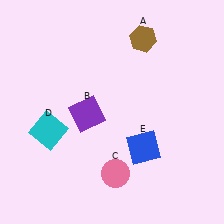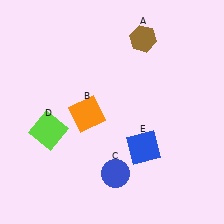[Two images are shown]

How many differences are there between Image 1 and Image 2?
There are 3 differences between the two images.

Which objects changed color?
B changed from purple to orange. C changed from pink to blue. D changed from cyan to lime.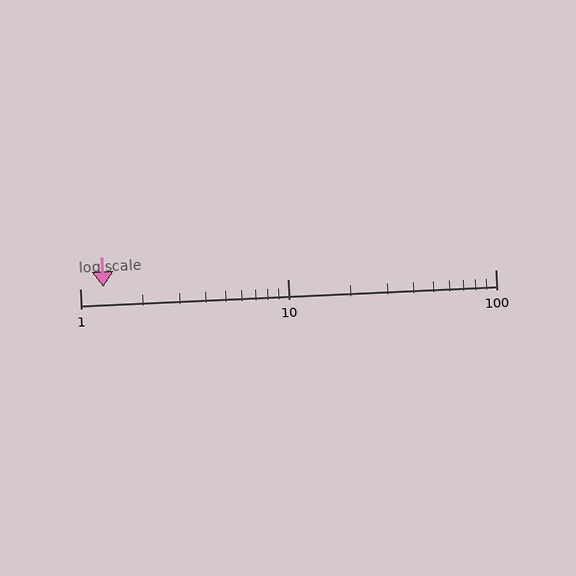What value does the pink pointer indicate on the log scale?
The pointer indicates approximately 1.3.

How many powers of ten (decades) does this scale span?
The scale spans 2 decades, from 1 to 100.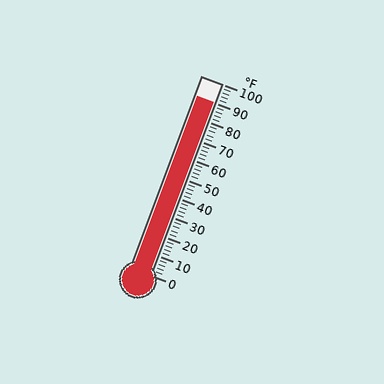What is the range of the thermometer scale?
The thermometer scale ranges from 0°F to 100°F.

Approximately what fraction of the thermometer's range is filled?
The thermometer is filled to approximately 90% of its range.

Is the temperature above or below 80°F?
The temperature is above 80°F.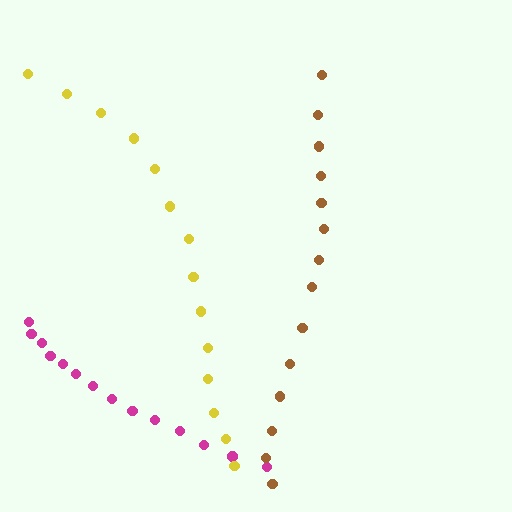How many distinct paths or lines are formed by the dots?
There are 3 distinct paths.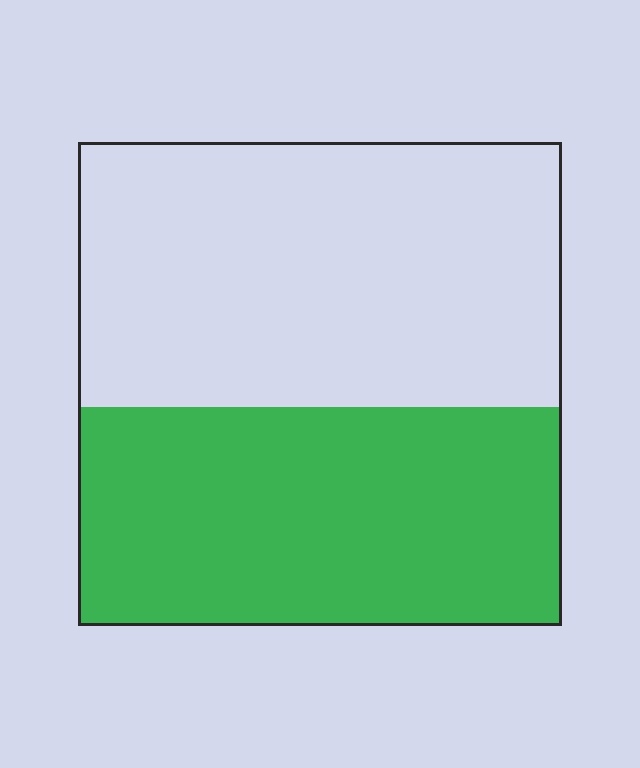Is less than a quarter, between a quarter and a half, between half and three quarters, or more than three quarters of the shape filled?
Between a quarter and a half.